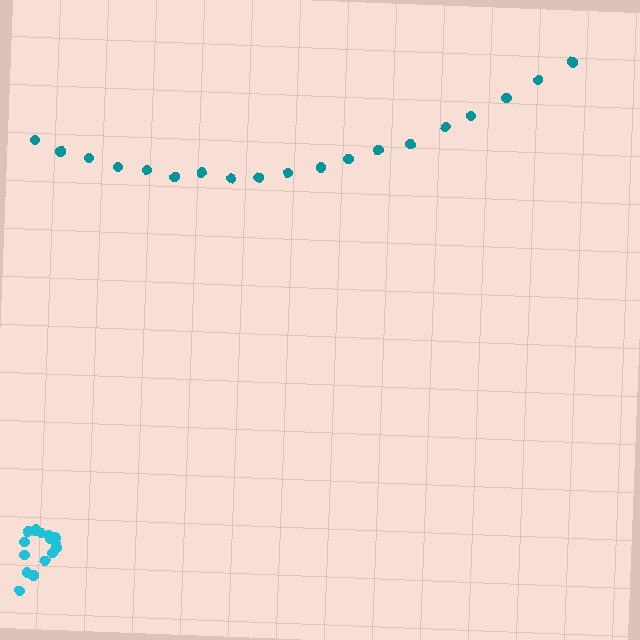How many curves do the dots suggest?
There are 2 distinct paths.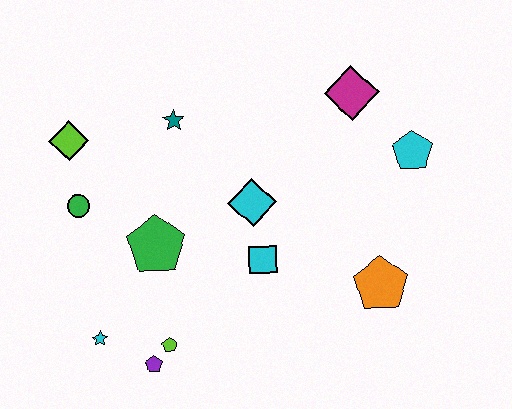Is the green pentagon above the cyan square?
Yes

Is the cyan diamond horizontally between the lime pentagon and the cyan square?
Yes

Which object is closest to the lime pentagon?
The purple pentagon is closest to the lime pentagon.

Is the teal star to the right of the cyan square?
No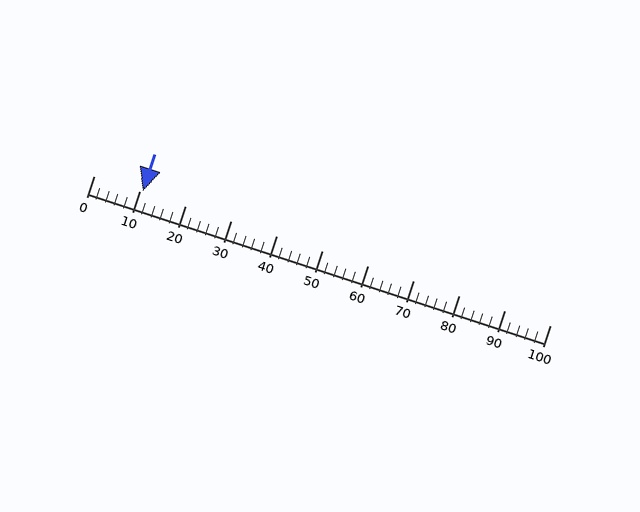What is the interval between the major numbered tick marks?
The major tick marks are spaced 10 units apart.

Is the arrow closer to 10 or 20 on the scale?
The arrow is closer to 10.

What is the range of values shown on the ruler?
The ruler shows values from 0 to 100.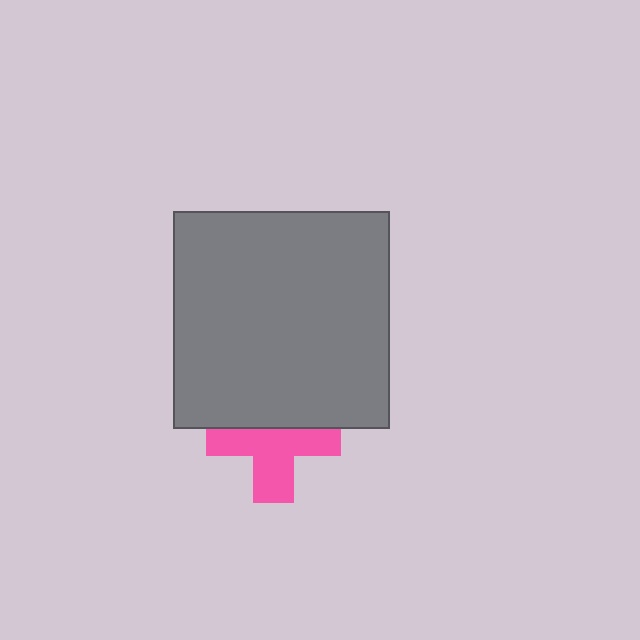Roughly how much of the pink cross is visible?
About half of it is visible (roughly 58%).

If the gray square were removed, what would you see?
You would see the complete pink cross.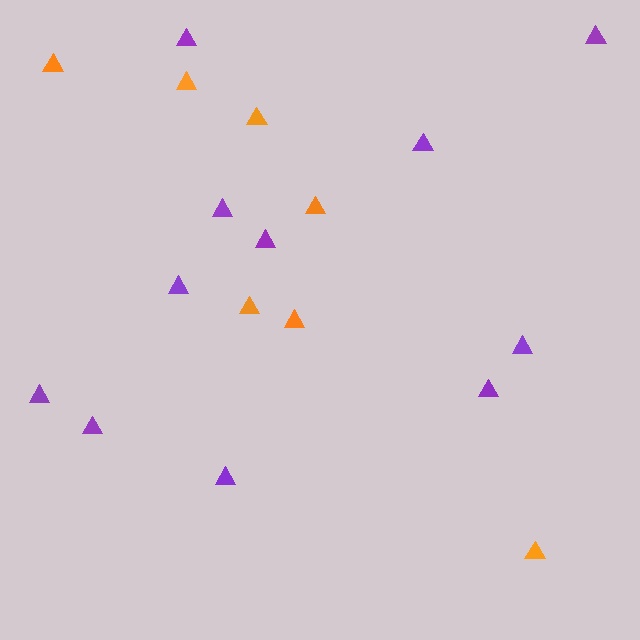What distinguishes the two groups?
There are 2 groups: one group of orange triangles (7) and one group of purple triangles (11).